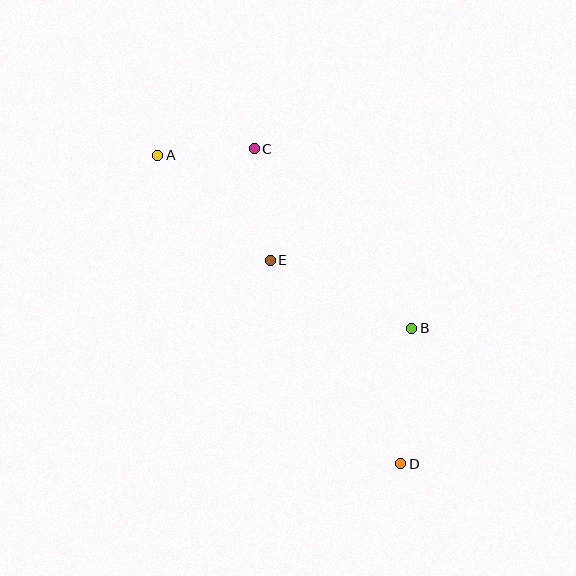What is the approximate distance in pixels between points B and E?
The distance between B and E is approximately 157 pixels.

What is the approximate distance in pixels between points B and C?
The distance between B and C is approximately 239 pixels.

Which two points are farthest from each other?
Points A and D are farthest from each other.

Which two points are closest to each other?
Points A and C are closest to each other.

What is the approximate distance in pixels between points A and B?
The distance between A and B is approximately 308 pixels.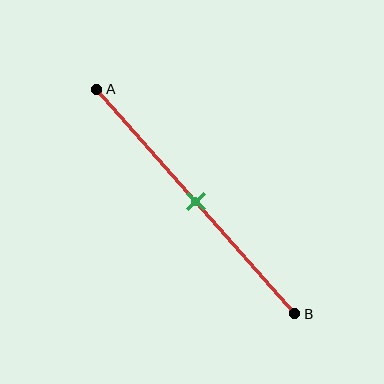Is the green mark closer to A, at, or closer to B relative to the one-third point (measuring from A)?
The green mark is closer to point B than the one-third point of segment AB.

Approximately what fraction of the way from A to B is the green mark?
The green mark is approximately 50% of the way from A to B.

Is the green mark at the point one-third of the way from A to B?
No, the mark is at about 50% from A, not at the 33% one-third point.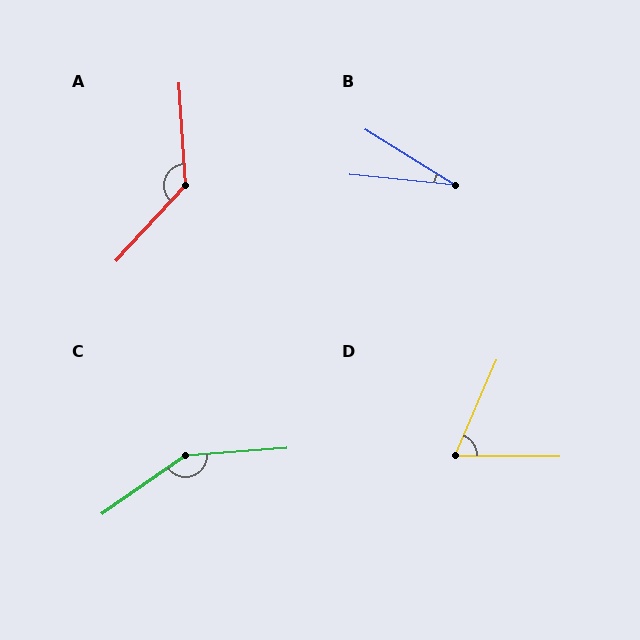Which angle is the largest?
C, at approximately 149 degrees.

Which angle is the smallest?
B, at approximately 26 degrees.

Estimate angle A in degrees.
Approximately 134 degrees.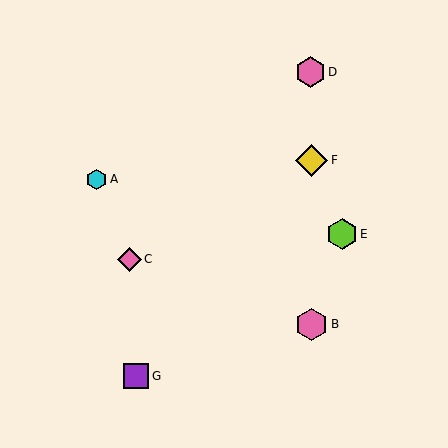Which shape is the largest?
The yellow diamond (labeled F) is the largest.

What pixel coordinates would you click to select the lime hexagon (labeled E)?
Click at (342, 234) to select the lime hexagon E.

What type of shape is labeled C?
Shape C is a pink diamond.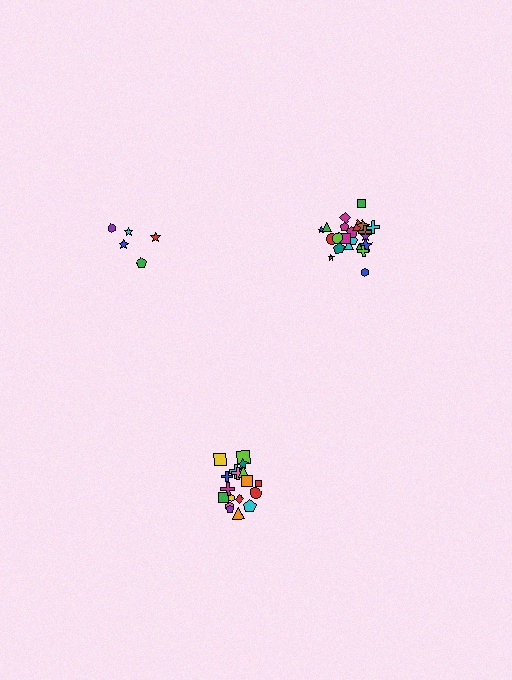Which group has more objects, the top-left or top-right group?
The top-right group.